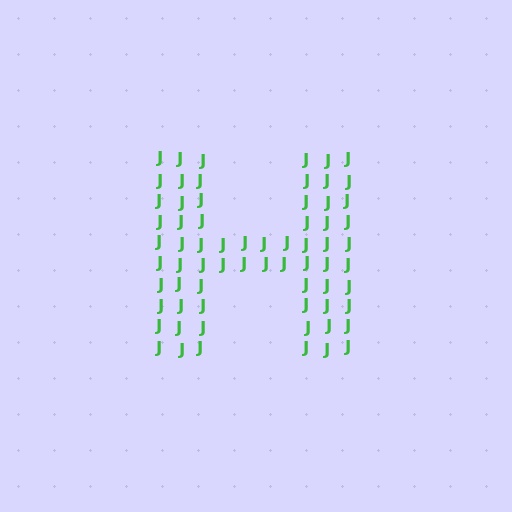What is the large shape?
The large shape is the letter H.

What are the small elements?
The small elements are letter J's.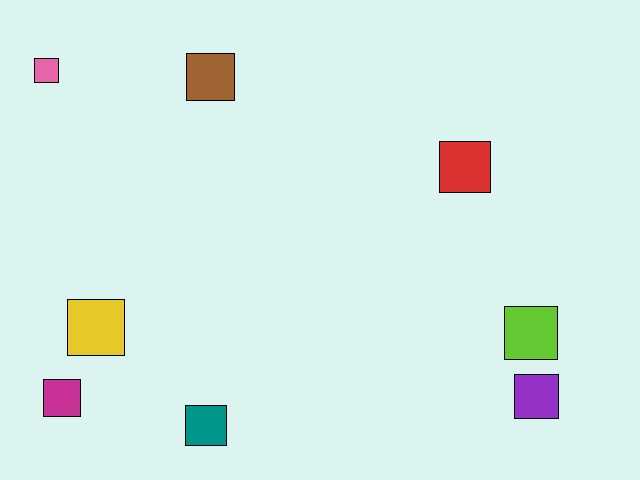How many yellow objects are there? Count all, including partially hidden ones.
There is 1 yellow object.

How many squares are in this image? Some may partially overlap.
There are 8 squares.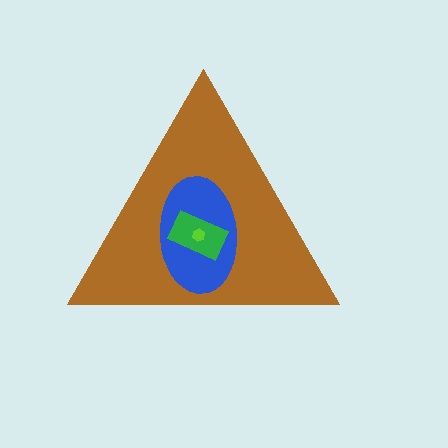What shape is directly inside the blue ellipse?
The green rectangle.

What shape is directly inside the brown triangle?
The blue ellipse.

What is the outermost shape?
The brown triangle.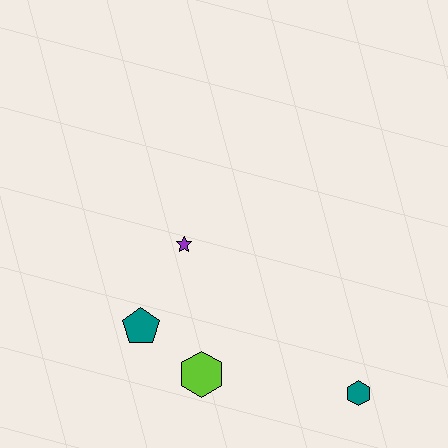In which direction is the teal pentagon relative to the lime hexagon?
The teal pentagon is to the left of the lime hexagon.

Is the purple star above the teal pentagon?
Yes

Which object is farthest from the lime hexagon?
The teal hexagon is farthest from the lime hexagon.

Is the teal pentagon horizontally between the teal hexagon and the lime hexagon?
No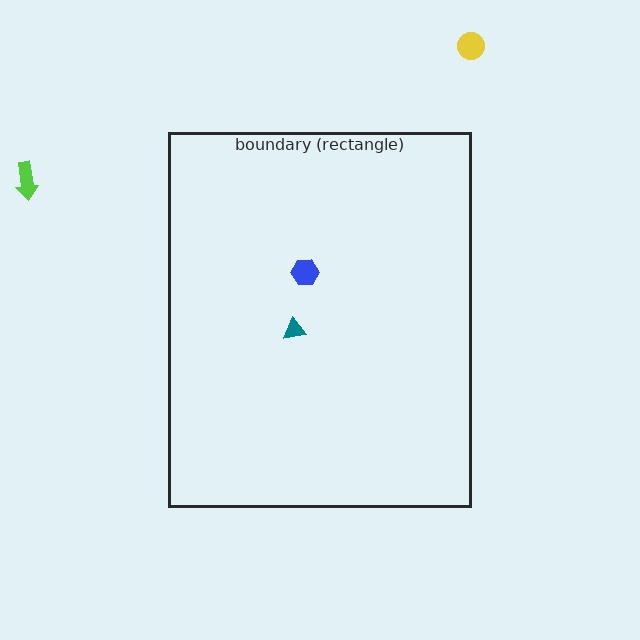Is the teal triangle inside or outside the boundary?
Inside.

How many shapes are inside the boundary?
2 inside, 2 outside.